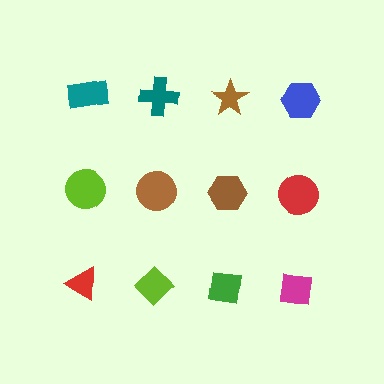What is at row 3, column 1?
A red triangle.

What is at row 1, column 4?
A blue hexagon.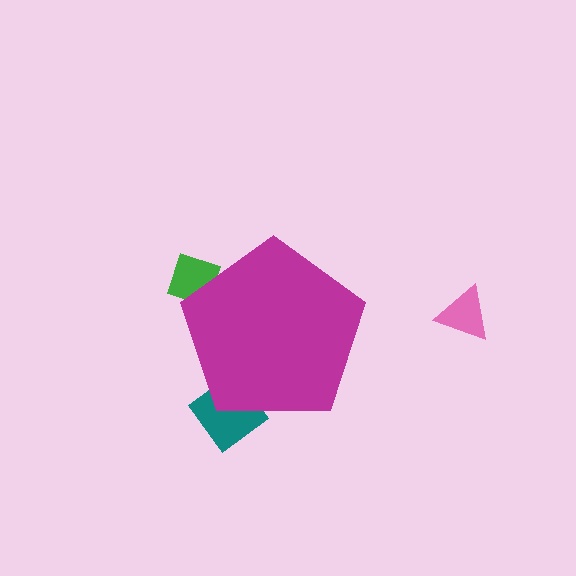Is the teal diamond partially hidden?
Yes, the teal diamond is partially hidden behind the magenta pentagon.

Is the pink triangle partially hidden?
No, the pink triangle is fully visible.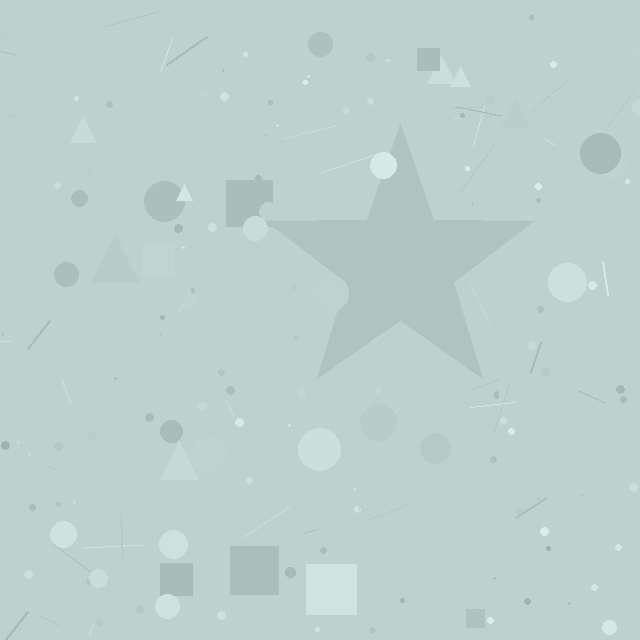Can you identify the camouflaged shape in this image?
The camouflaged shape is a star.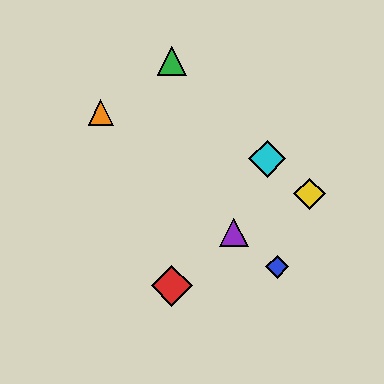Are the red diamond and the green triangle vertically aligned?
Yes, both are at x≈172.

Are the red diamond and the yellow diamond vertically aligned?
No, the red diamond is at x≈172 and the yellow diamond is at x≈309.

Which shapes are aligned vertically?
The red diamond, the green triangle are aligned vertically.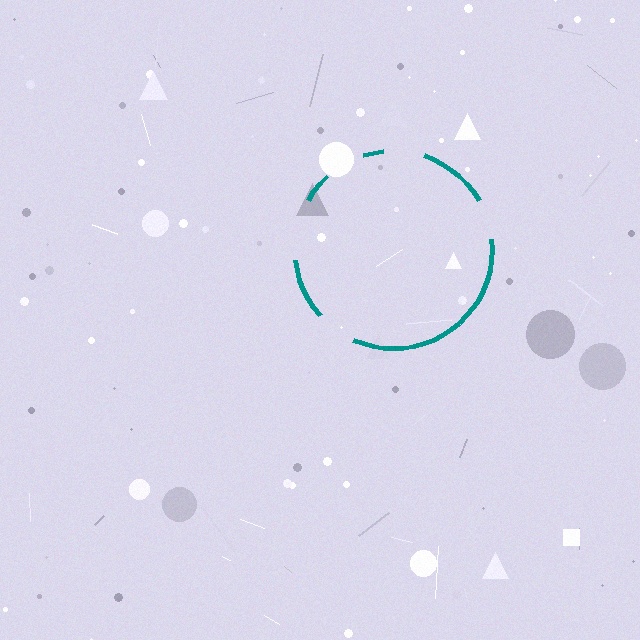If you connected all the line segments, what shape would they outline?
They would outline a circle.